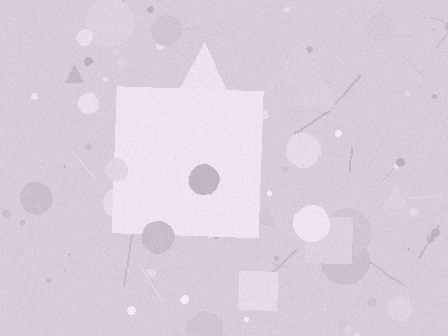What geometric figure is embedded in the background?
A square is embedded in the background.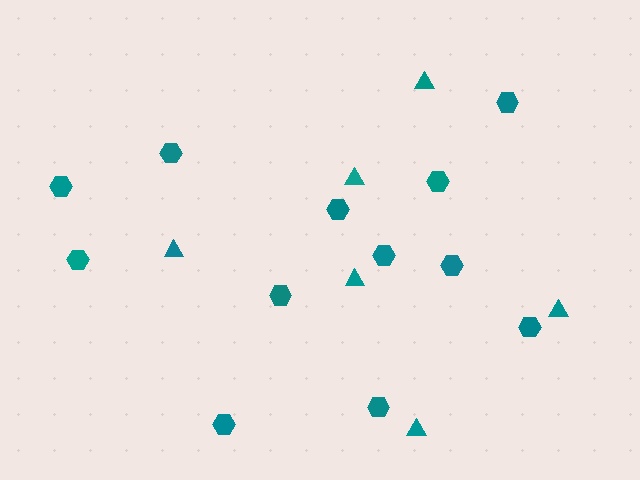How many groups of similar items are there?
There are 2 groups: one group of triangles (6) and one group of hexagons (12).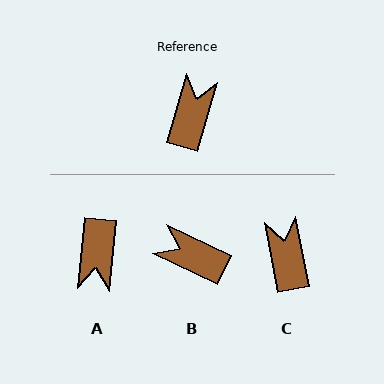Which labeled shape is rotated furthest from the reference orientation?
A, about 169 degrees away.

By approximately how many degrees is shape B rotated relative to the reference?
Approximately 81 degrees counter-clockwise.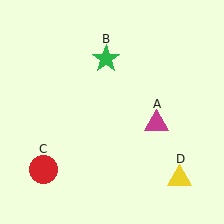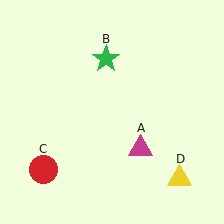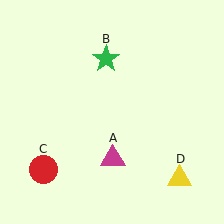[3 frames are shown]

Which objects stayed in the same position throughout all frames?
Green star (object B) and red circle (object C) and yellow triangle (object D) remained stationary.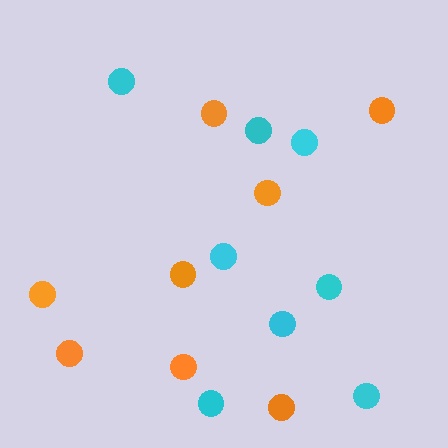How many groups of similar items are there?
There are 2 groups: one group of cyan circles (8) and one group of orange circles (8).